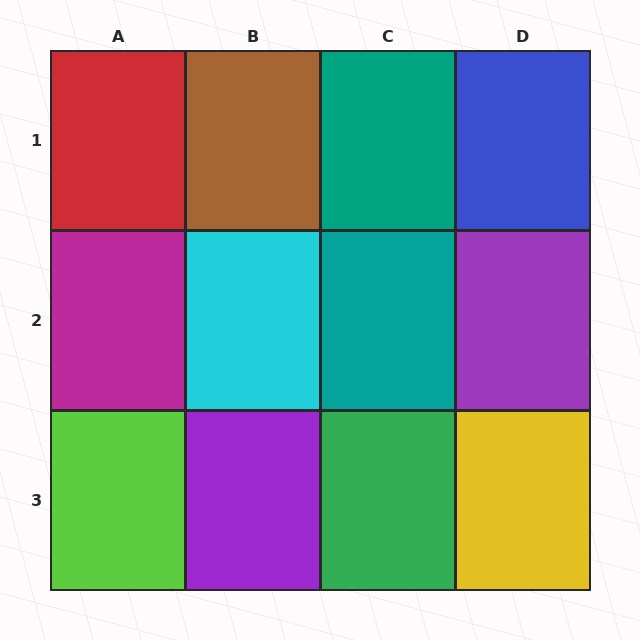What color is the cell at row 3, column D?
Yellow.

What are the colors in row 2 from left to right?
Magenta, cyan, teal, purple.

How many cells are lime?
1 cell is lime.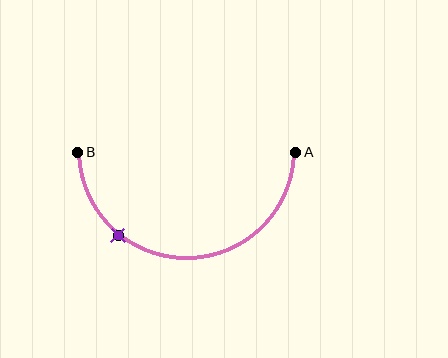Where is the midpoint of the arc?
The arc midpoint is the point on the curve farthest from the straight line joining A and B. It sits below that line.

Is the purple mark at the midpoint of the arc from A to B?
No. The purple mark lies on the arc but is closer to endpoint B. The arc midpoint would be at the point on the curve equidistant along the arc from both A and B.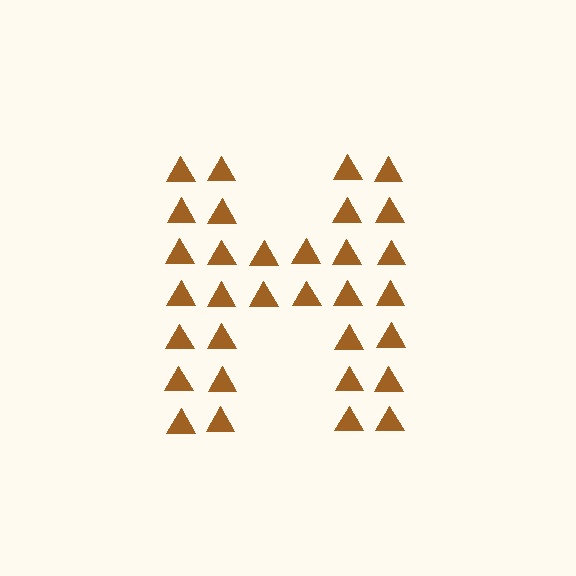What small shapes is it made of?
It is made of small triangles.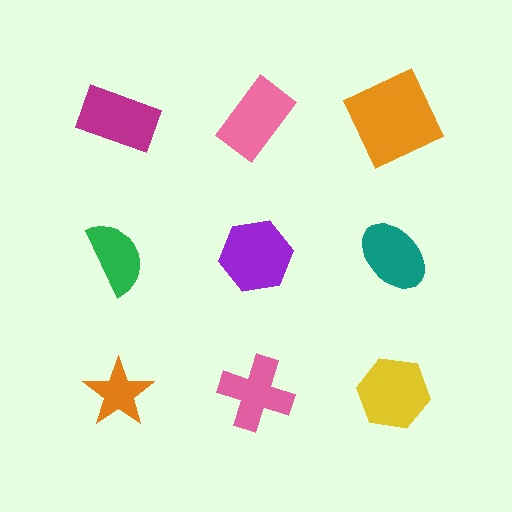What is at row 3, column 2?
A pink cross.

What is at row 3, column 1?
An orange star.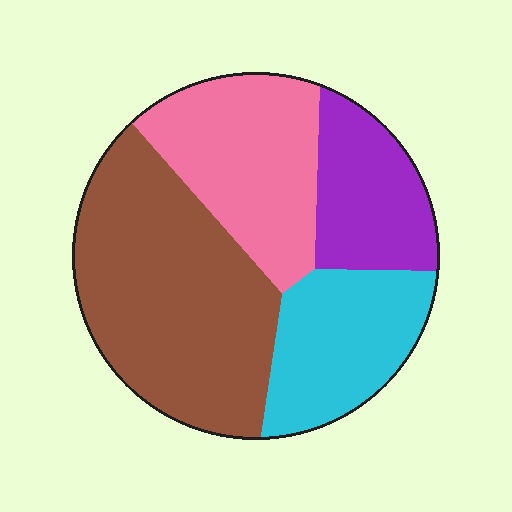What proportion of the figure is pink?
Pink covers roughly 25% of the figure.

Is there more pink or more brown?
Brown.